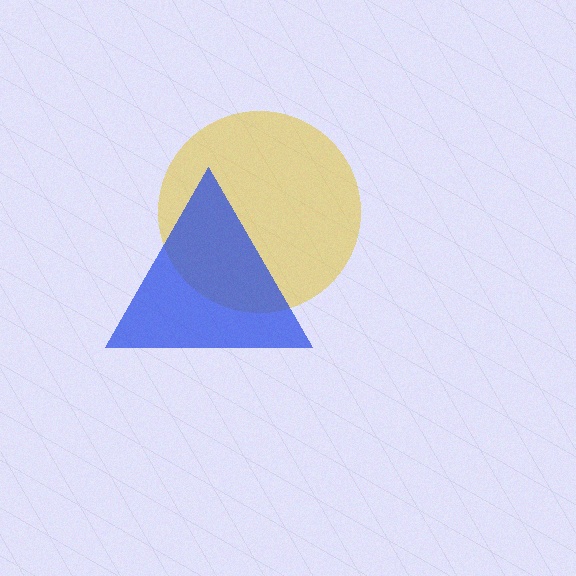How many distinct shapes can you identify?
There are 2 distinct shapes: a yellow circle, a blue triangle.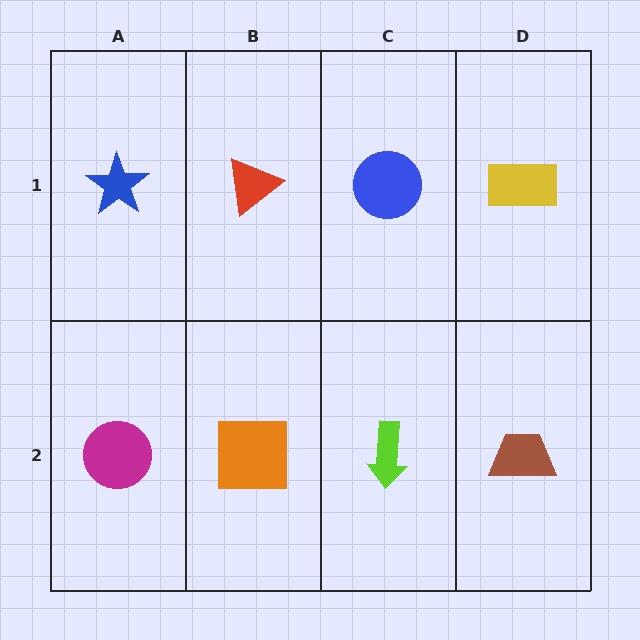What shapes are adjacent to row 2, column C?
A blue circle (row 1, column C), an orange square (row 2, column B), a brown trapezoid (row 2, column D).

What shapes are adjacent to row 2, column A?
A blue star (row 1, column A), an orange square (row 2, column B).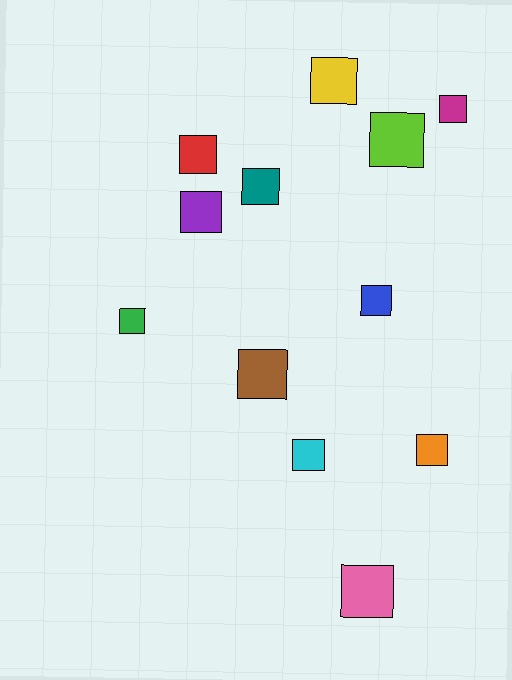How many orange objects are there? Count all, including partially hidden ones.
There is 1 orange object.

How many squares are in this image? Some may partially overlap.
There are 12 squares.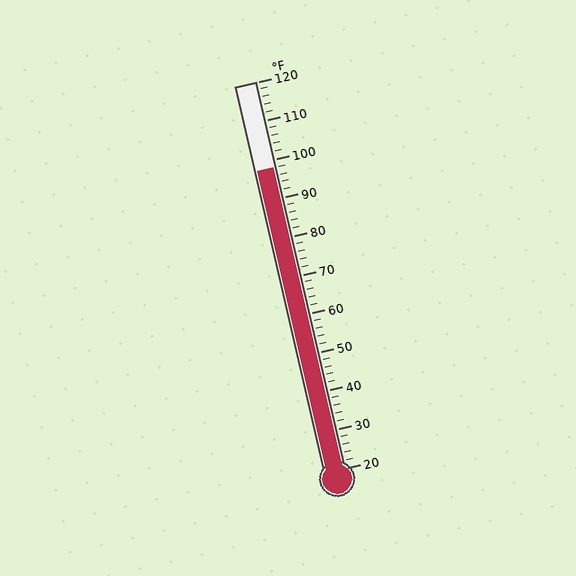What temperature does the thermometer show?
The thermometer shows approximately 98°F.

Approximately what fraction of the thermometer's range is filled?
The thermometer is filled to approximately 80% of its range.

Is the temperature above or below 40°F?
The temperature is above 40°F.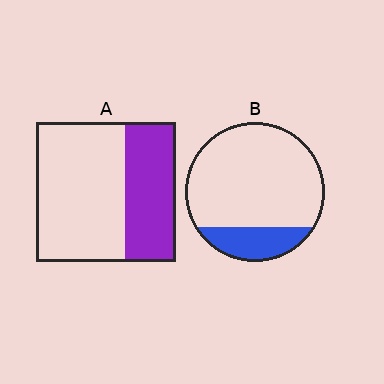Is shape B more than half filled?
No.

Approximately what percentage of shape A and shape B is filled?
A is approximately 35% and B is approximately 20%.